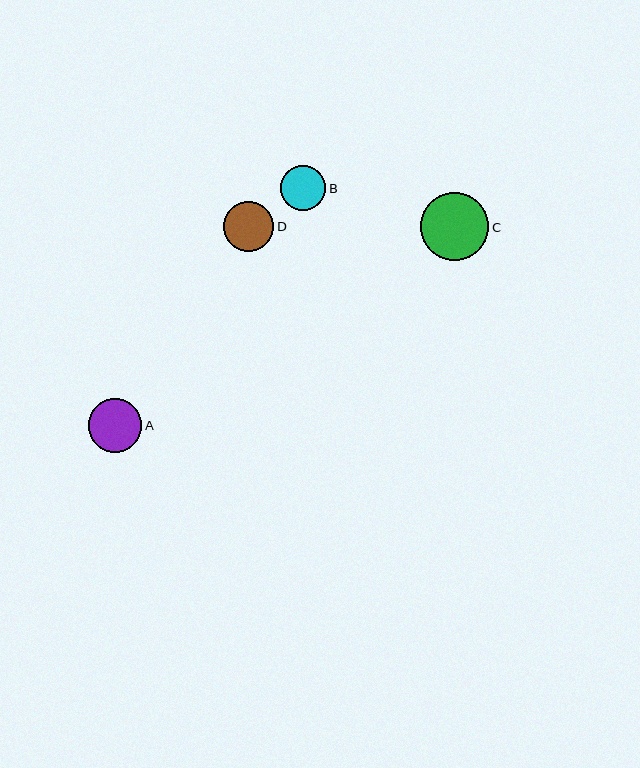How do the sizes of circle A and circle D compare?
Circle A and circle D are approximately the same size.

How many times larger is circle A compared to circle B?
Circle A is approximately 1.2 times the size of circle B.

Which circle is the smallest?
Circle B is the smallest with a size of approximately 45 pixels.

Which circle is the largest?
Circle C is the largest with a size of approximately 68 pixels.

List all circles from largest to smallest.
From largest to smallest: C, A, D, B.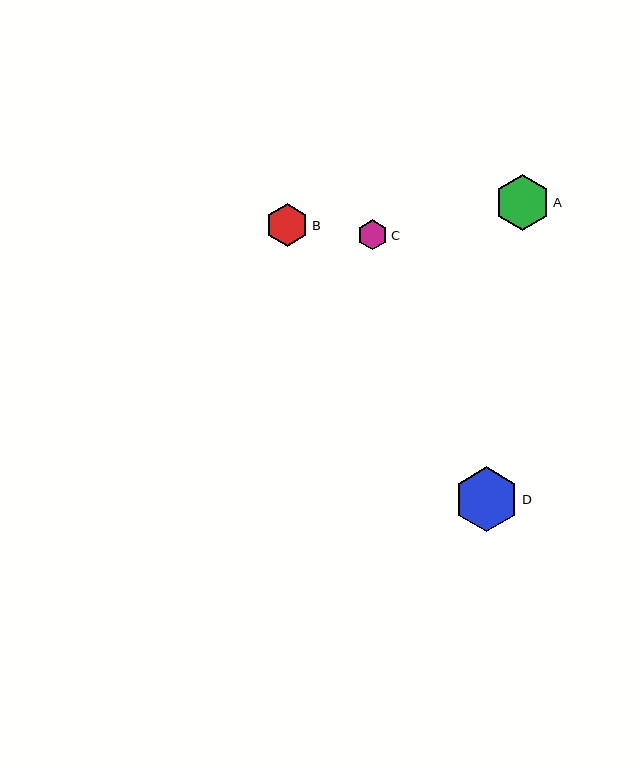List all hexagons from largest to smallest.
From largest to smallest: D, A, B, C.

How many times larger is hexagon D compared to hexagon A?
Hexagon D is approximately 1.2 times the size of hexagon A.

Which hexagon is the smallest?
Hexagon C is the smallest with a size of approximately 30 pixels.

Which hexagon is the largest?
Hexagon D is the largest with a size of approximately 65 pixels.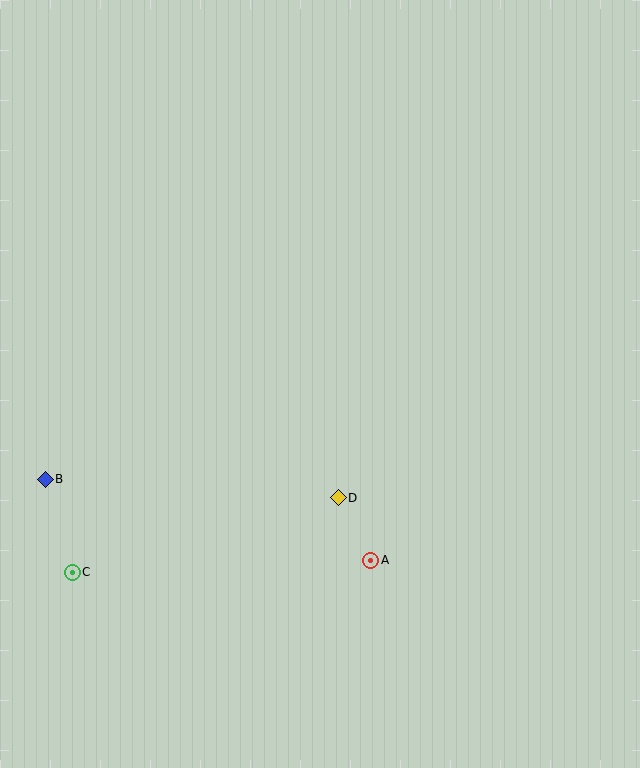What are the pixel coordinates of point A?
Point A is at (371, 560).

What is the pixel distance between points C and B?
The distance between C and B is 96 pixels.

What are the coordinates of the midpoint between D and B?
The midpoint between D and B is at (192, 489).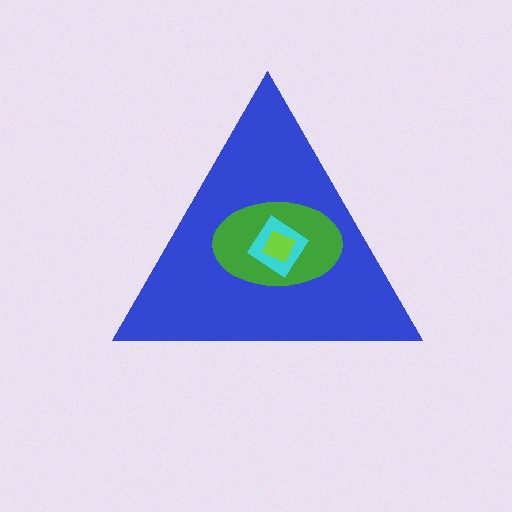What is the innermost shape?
The lime square.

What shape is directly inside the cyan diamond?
The lime square.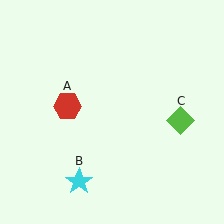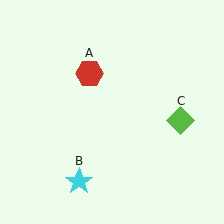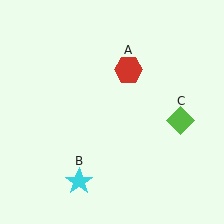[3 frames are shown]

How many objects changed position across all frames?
1 object changed position: red hexagon (object A).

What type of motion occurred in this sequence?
The red hexagon (object A) rotated clockwise around the center of the scene.